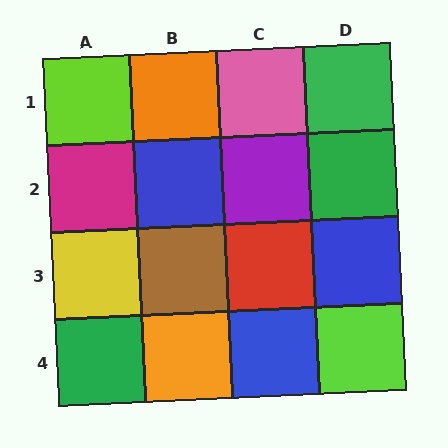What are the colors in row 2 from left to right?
Magenta, blue, purple, green.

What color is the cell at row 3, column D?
Blue.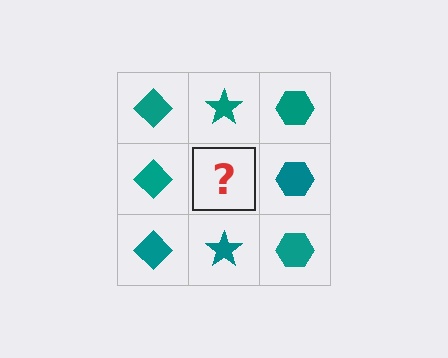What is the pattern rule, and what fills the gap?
The rule is that each column has a consistent shape. The gap should be filled with a teal star.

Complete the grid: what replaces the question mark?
The question mark should be replaced with a teal star.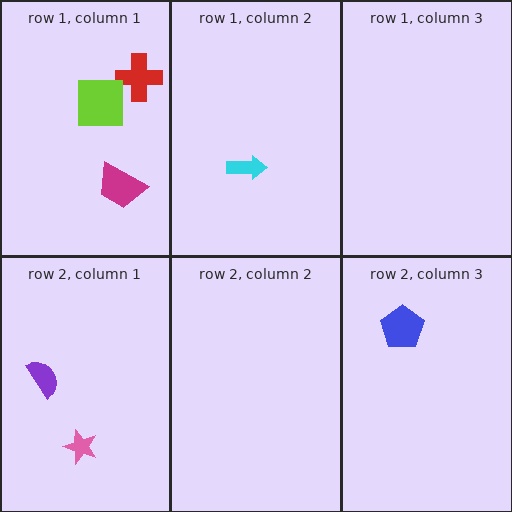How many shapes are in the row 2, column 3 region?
1.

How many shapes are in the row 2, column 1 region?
2.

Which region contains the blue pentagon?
The row 2, column 3 region.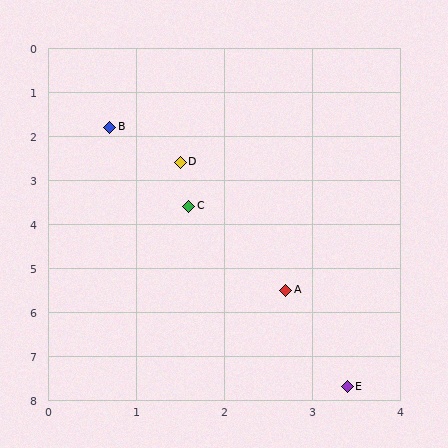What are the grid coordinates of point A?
Point A is at approximately (2.7, 5.5).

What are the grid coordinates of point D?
Point D is at approximately (1.5, 2.6).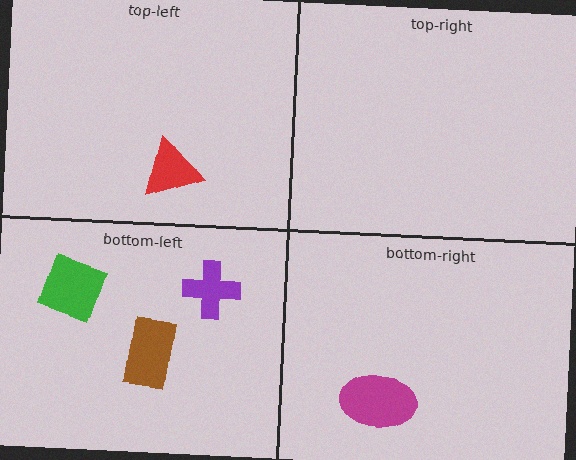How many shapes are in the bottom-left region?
3.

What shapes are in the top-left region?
The red triangle.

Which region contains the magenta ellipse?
The bottom-right region.